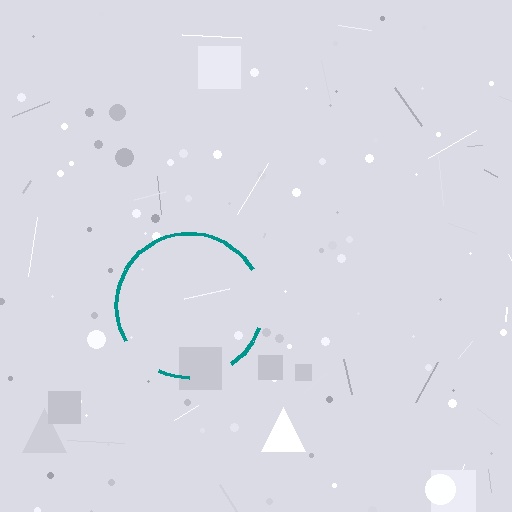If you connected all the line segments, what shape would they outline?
They would outline a circle.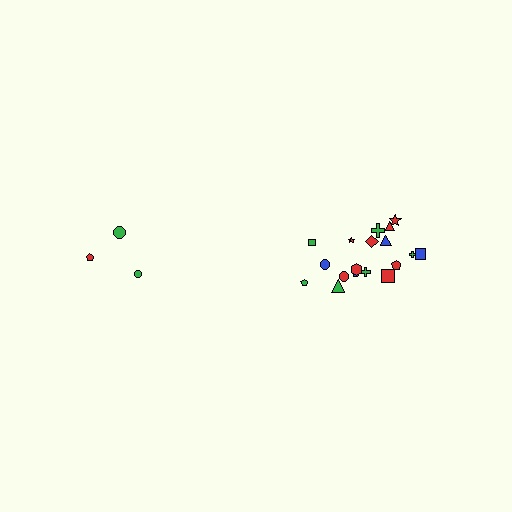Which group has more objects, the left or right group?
The right group.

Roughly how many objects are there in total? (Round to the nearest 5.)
Roughly 20 objects in total.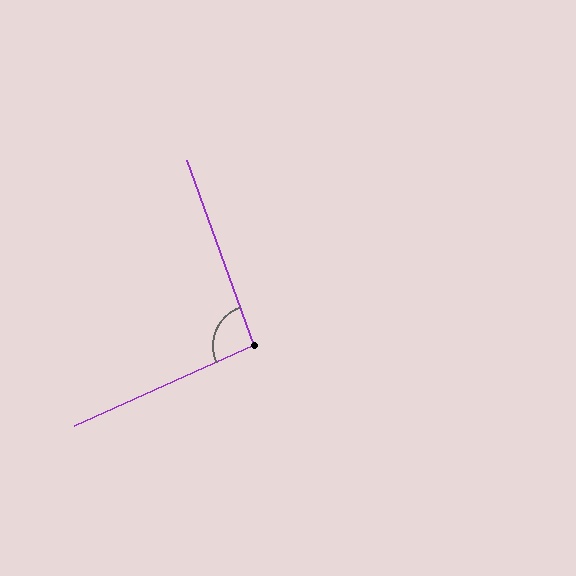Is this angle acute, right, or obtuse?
It is approximately a right angle.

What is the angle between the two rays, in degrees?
Approximately 94 degrees.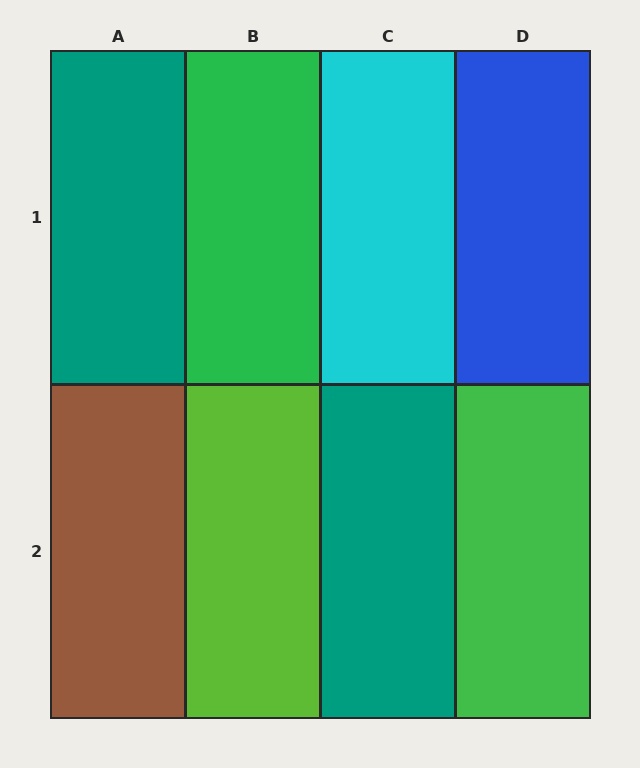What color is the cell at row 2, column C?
Teal.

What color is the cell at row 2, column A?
Brown.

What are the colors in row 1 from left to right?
Teal, green, cyan, blue.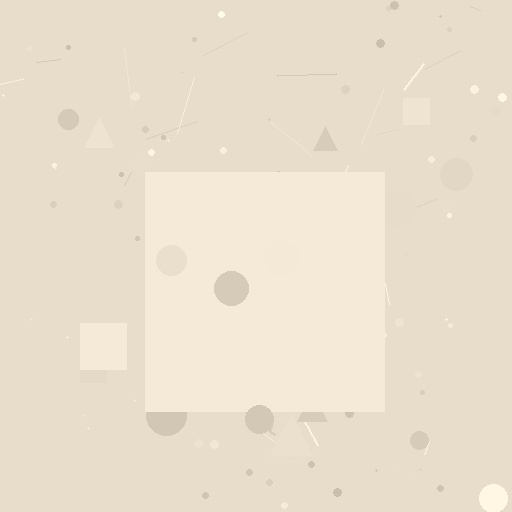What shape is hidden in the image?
A square is hidden in the image.